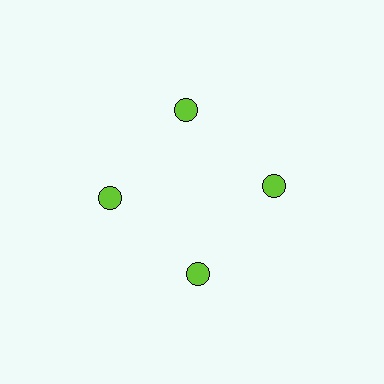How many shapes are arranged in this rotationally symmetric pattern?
There are 4 shapes, arranged in 4 groups of 1.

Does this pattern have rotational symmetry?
Yes, this pattern has 4-fold rotational symmetry. It looks the same after rotating 90 degrees around the center.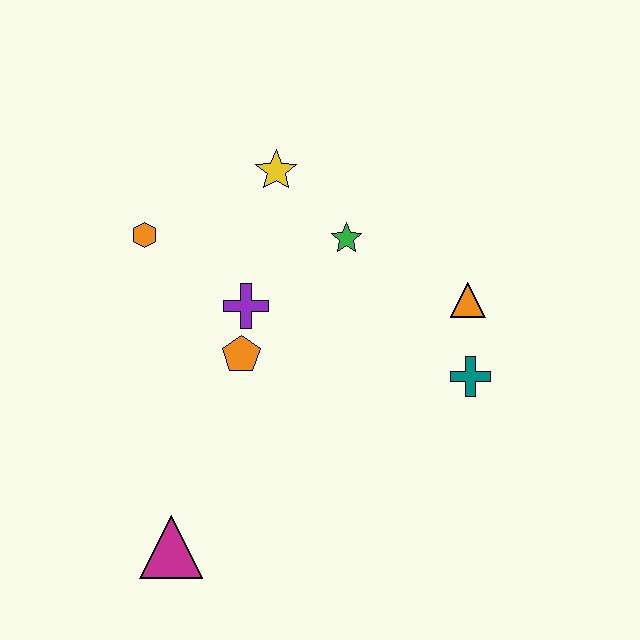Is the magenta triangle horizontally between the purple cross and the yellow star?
No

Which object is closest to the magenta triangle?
The orange pentagon is closest to the magenta triangle.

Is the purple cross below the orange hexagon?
Yes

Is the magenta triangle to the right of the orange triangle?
No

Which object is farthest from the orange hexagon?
The teal cross is farthest from the orange hexagon.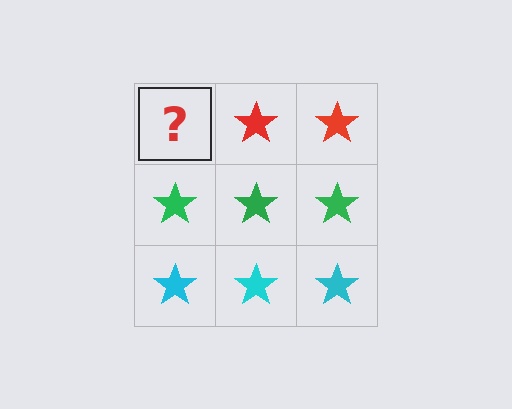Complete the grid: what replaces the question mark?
The question mark should be replaced with a red star.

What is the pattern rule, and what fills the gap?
The rule is that each row has a consistent color. The gap should be filled with a red star.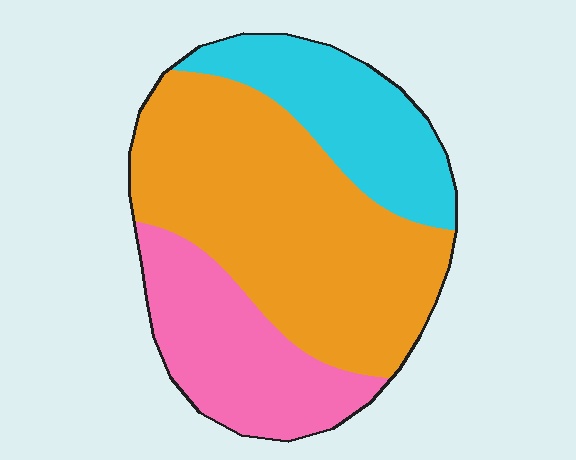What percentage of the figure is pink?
Pink takes up about one quarter (1/4) of the figure.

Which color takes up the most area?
Orange, at roughly 55%.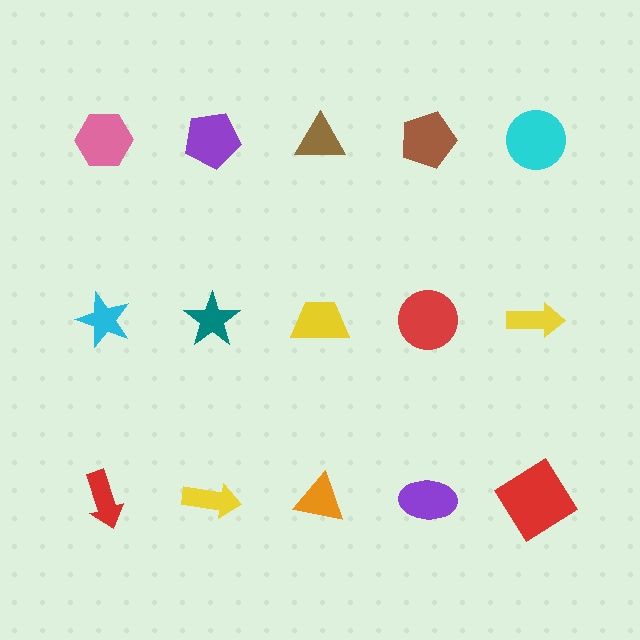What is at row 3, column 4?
A purple ellipse.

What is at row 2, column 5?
A yellow arrow.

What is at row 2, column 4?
A red circle.